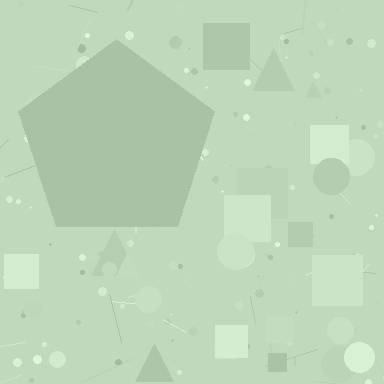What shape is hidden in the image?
A pentagon is hidden in the image.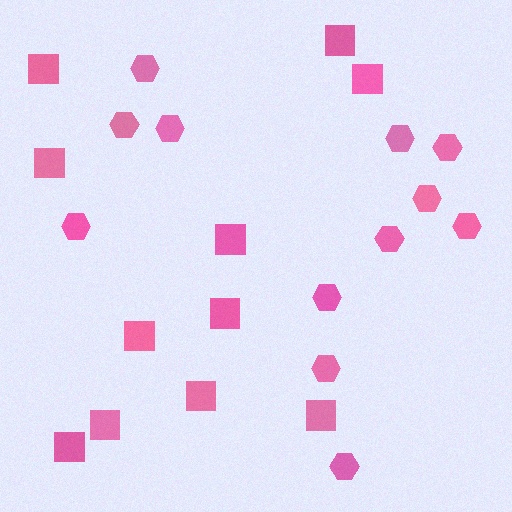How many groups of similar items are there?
There are 2 groups: one group of hexagons (12) and one group of squares (11).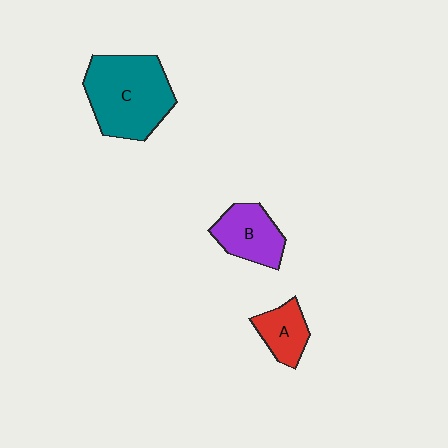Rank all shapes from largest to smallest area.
From largest to smallest: C (teal), B (purple), A (red).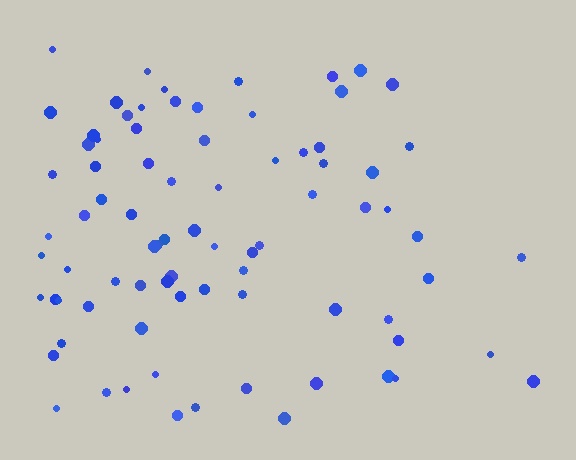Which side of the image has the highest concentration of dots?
The left.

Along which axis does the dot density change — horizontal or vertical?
Horizontal.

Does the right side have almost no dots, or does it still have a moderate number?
Still a moderate number, just noticeably fewer than the left.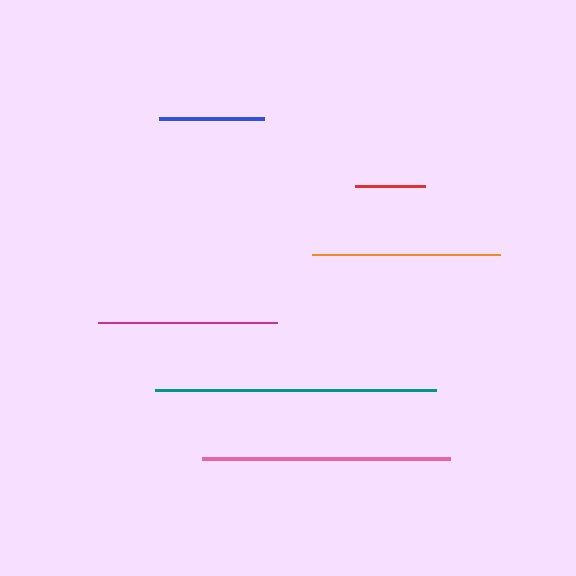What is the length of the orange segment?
The orange segment is approximately 188 pixels long.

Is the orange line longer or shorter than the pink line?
The pink line is longer than the orange line.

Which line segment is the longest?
The teal line is the longest at approximately 281 pixels.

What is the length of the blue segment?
The blue segment is approximately 106 pixels long.